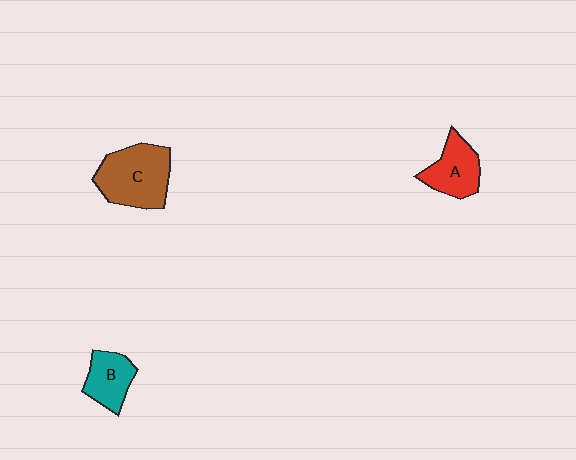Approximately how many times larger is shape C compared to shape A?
Approximately 1.6 times.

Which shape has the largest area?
Shape C (brown).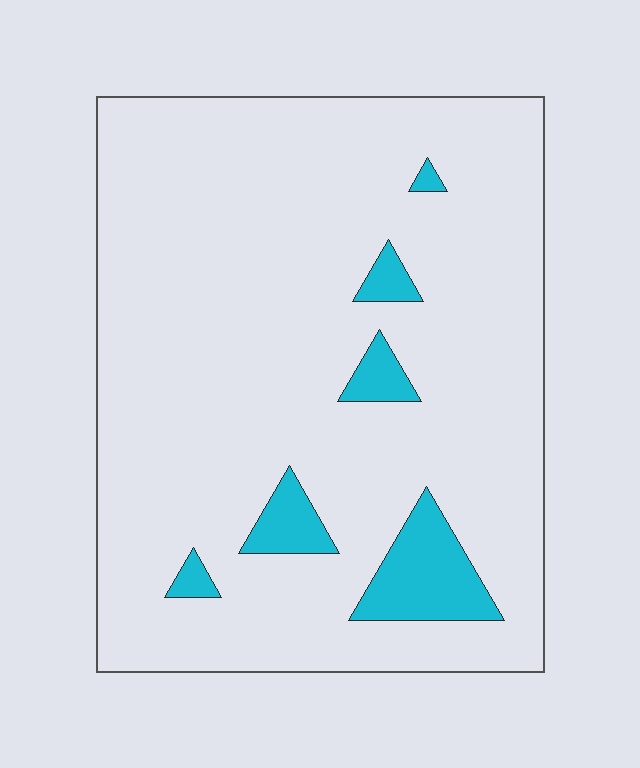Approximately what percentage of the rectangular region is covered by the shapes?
Approximately 10%.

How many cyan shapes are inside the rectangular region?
6.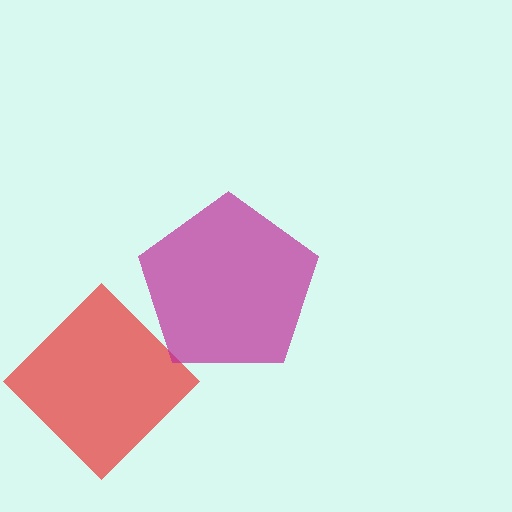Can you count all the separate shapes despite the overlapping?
Yes, there are 2 separate shapes.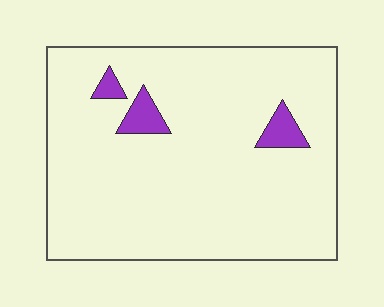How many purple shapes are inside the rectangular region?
3.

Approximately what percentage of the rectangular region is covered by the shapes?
Approximately 5%.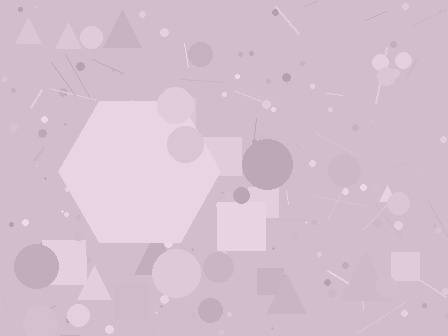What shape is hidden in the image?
A hexagon is hidden in the image.